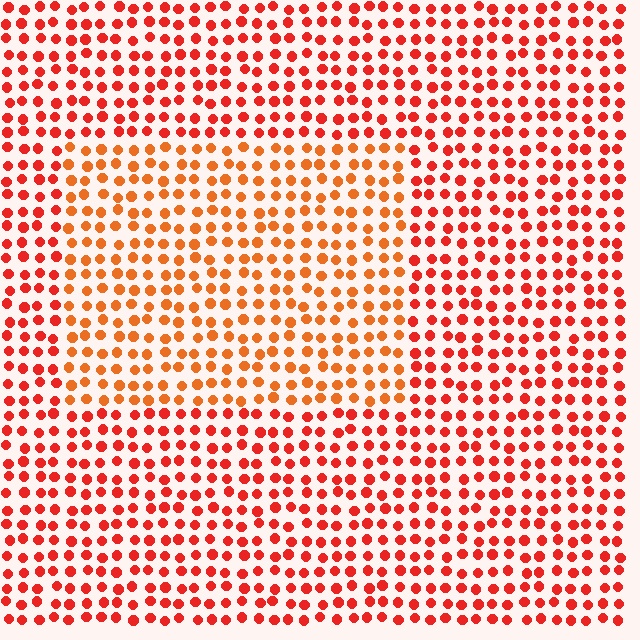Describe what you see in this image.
The image is filled with small red elements in a uniform arrangement. A rectangle-shaped region is visible where the elements are tinted to a slightly different hue, forming a subtle color boundary.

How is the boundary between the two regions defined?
The boundary is defined purely by a slight shift in hue (about 23 degrees). Spacing, size, and orientation are identical on both sides.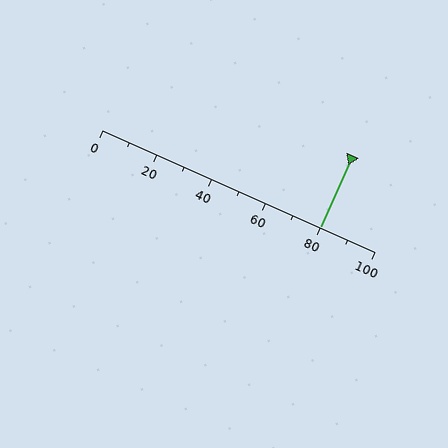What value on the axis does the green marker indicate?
The marker indicates approximately 80.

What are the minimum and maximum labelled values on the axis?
The axis runs from 0 to 100.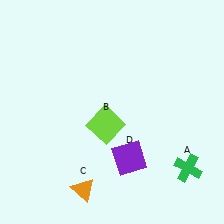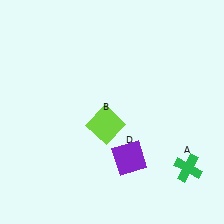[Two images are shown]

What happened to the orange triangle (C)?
The orange triangle (C) was removed in Image 2. It was in the bottom-left area of Image 1.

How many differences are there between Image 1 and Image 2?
There is 1 difference between the two images.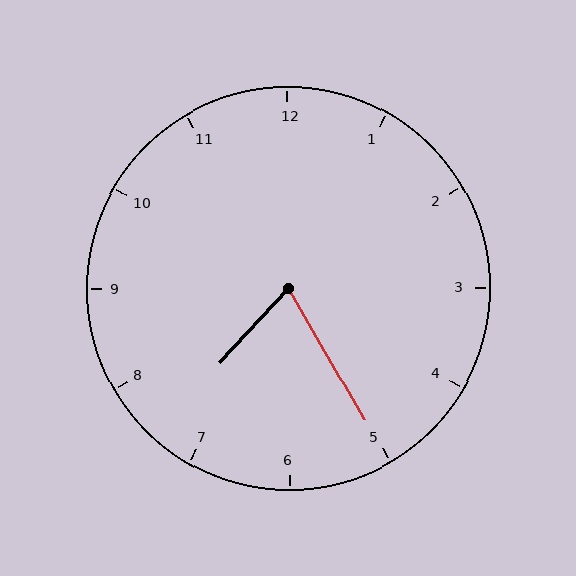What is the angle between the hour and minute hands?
Approximately 72 degrees.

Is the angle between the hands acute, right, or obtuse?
It is acute.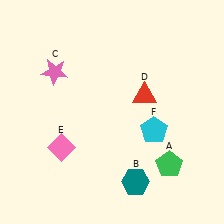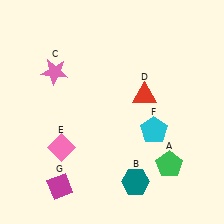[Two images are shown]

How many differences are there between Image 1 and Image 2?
There is 1 difference between the two images.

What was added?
A magenta diamond (G) was added in Image 2.